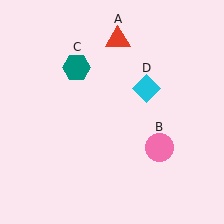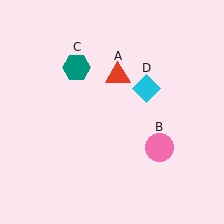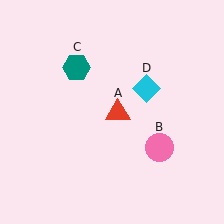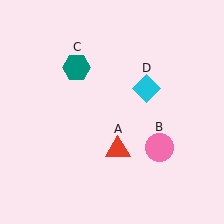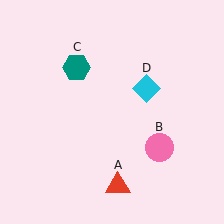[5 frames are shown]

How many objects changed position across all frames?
1 object changed position: red triangle (object A).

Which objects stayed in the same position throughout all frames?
Pink circle (object B) and teal hexagon (object C) and cyan diamond (object D) remained stationary.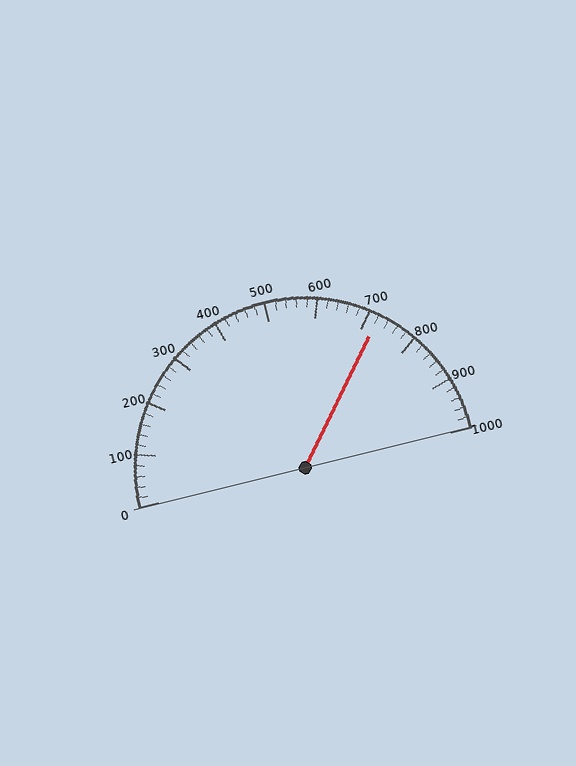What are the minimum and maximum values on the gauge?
The gauge ranges from 0 to 1000.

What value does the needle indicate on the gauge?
The needle indicates approximately 720.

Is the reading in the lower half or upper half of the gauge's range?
The reading is in the upper half of the range (0 to 1000).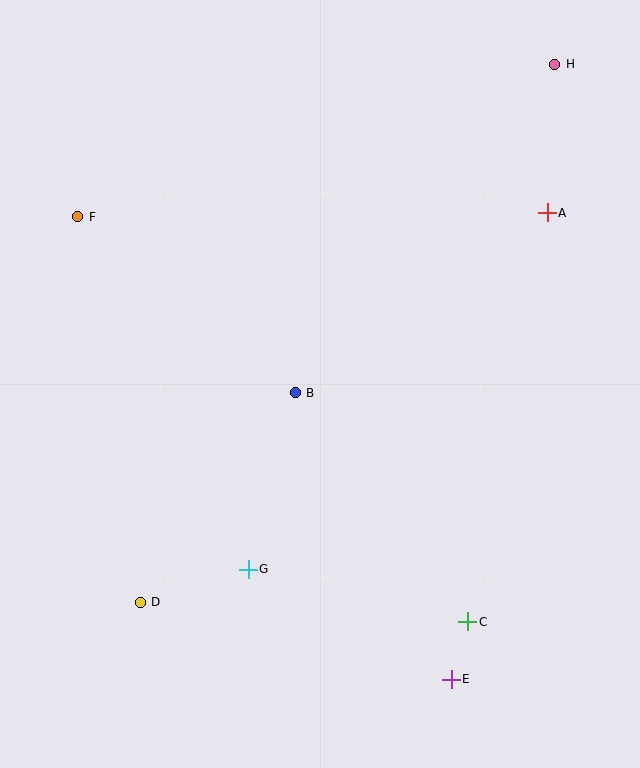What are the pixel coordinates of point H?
Point H is at (555, 64).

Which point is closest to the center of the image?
Point B at (295, 393) is closest to the center.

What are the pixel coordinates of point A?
Point A is at (547, 213).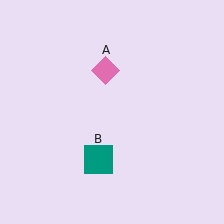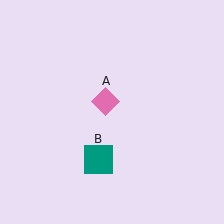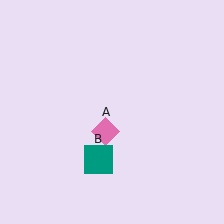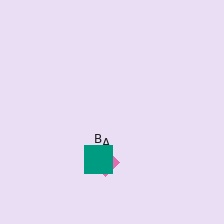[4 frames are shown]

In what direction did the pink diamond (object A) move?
The pink diamond (object A) moved down.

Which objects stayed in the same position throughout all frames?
Teal square (object B) remained stationary.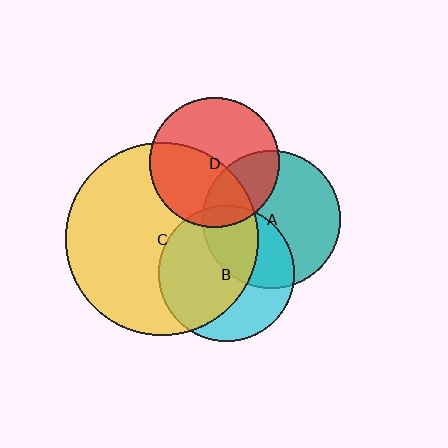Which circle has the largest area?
Circle C (yellow).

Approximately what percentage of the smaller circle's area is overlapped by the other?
Approximately 65%.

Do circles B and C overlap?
Yes.